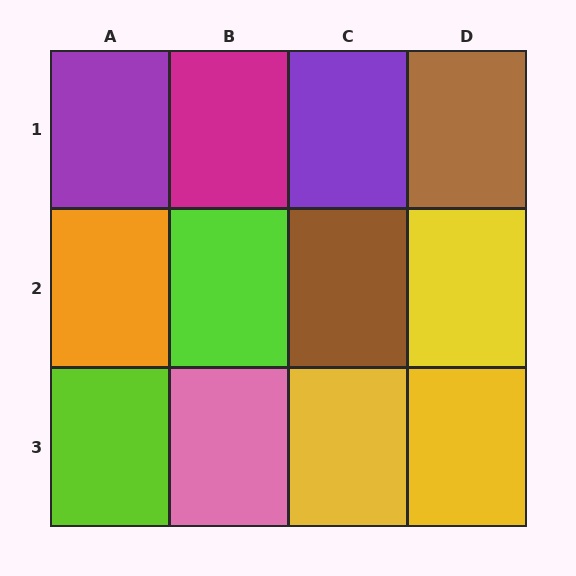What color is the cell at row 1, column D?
Brown.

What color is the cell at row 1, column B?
Magenta.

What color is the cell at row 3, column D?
Yellow.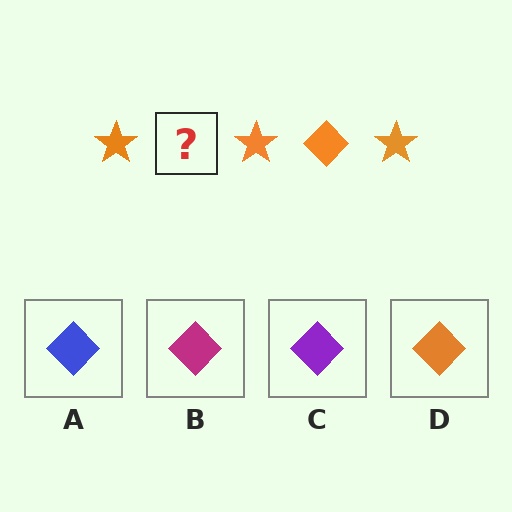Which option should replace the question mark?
Option D.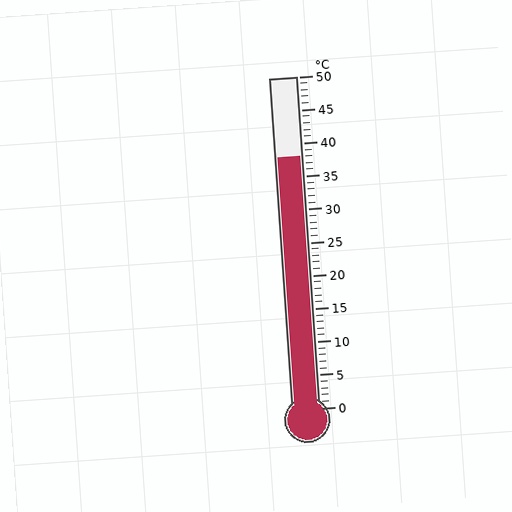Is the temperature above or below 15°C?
The temperature is above 15°C.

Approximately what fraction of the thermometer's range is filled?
The thermometer is filled to approximately 75% of its range.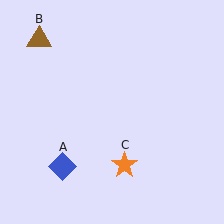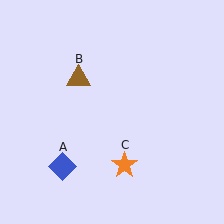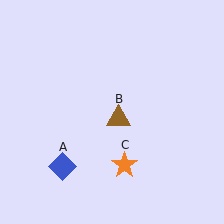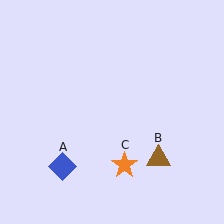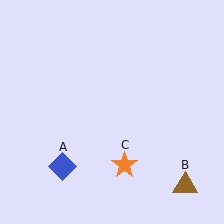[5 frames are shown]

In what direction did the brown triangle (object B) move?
The brown triangle (object B) moved down and to the right.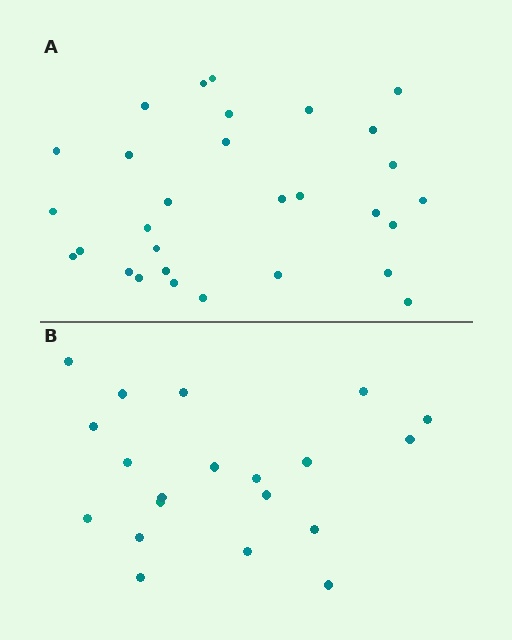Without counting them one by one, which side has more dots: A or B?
Region A (the top region) has more dots.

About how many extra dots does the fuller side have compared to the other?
Region A has roughly 10 or so more dots than region B.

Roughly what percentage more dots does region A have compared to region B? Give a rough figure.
About 50% more.